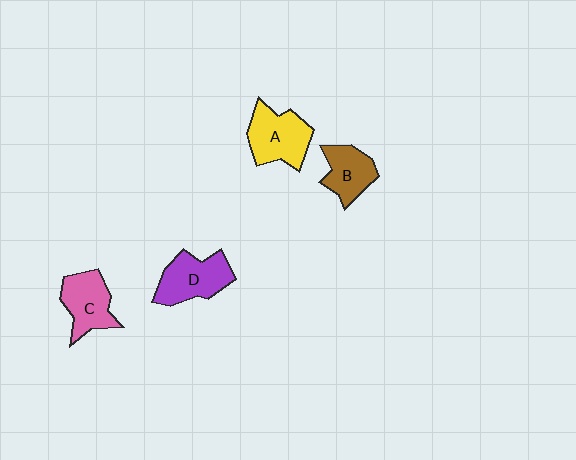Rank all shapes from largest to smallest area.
From largest to smallest: A (yellow), D (purple), C (pink), B (brown).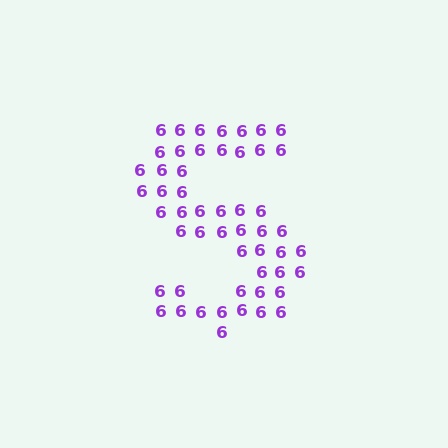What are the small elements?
The small elements are digit 6's.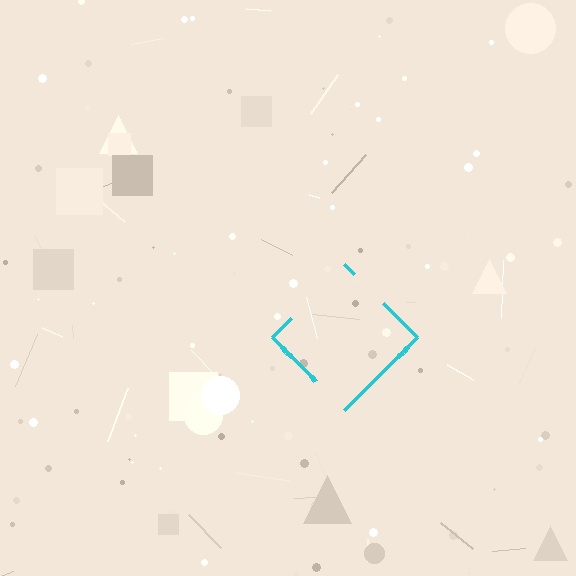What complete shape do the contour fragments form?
The contour fragments form a diamond.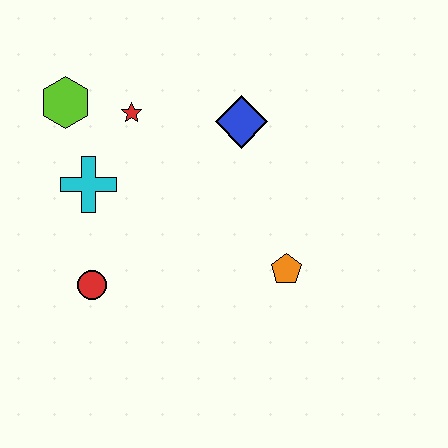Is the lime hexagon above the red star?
Yes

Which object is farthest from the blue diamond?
The red circle is farthest from the blue diamond.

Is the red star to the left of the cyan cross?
No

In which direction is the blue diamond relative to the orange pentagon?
The blue diamond is above the orange pentagon.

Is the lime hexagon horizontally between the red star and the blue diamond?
No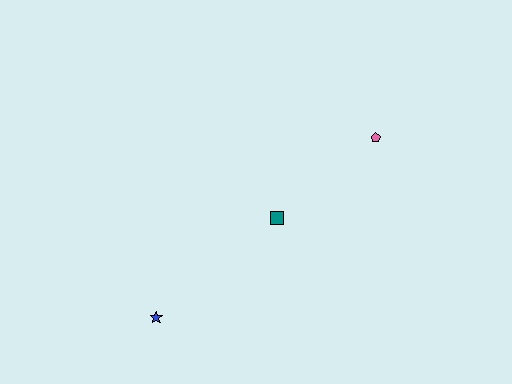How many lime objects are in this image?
There are no lime objects.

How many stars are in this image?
There is 1 star.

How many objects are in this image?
There are 3 objects.